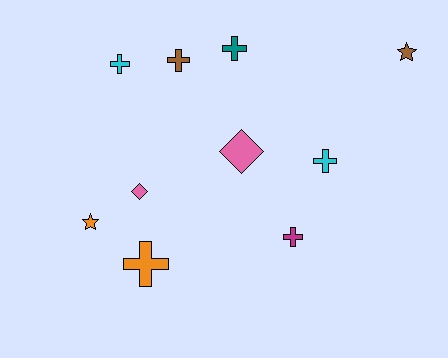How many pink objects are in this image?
There are 2 pink objects.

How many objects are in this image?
There are 10 objects.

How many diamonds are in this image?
There are 2 diamonds.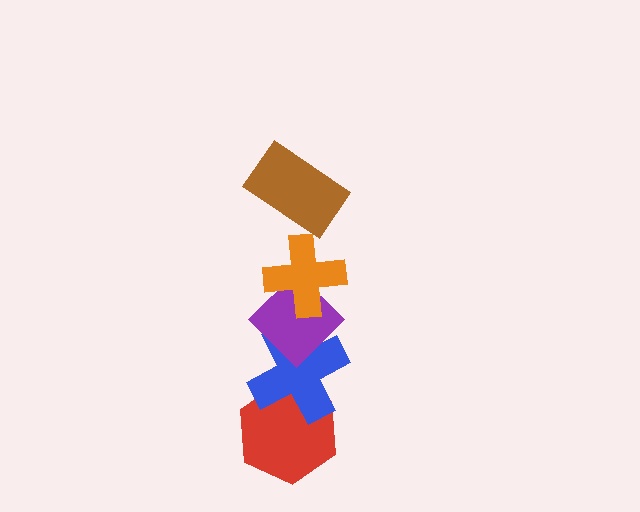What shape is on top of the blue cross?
The purple diamond is on top of the blue cross.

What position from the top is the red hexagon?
The red hexagon is 5th from the top.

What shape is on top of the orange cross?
The brown rectangle is on top of the orange cross.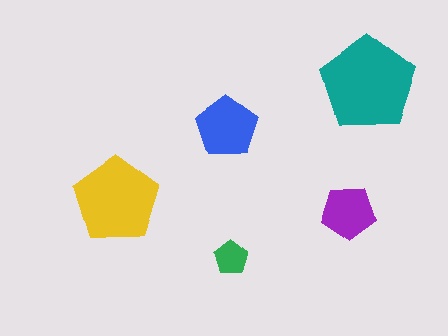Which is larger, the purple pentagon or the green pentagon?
The purple one.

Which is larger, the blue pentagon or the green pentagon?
The blue one.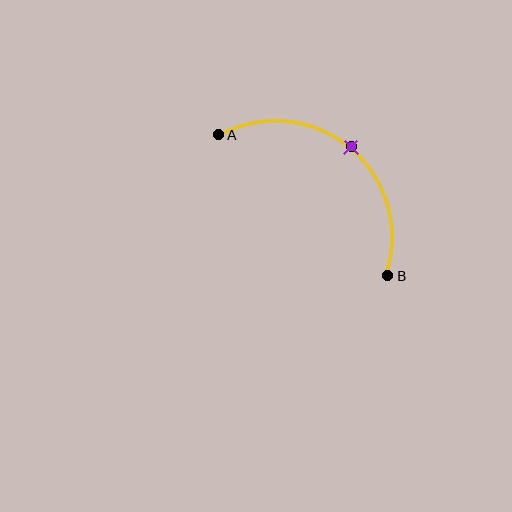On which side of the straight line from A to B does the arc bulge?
The arc bulges above and to the right of the straight line connecting A and B.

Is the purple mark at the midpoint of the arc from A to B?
Yes. The purple mark lies on the arc at equal arc-length from both A and B — it is the arc midpoint.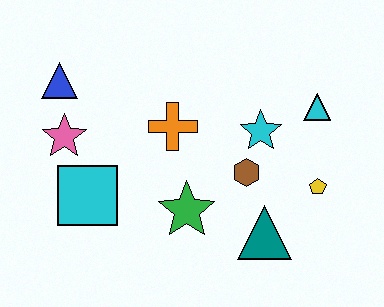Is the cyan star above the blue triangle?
No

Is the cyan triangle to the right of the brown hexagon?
Yes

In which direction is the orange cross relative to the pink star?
The orange cross is to the right of the pink star.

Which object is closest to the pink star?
The blue triangle is closest to the pink star.